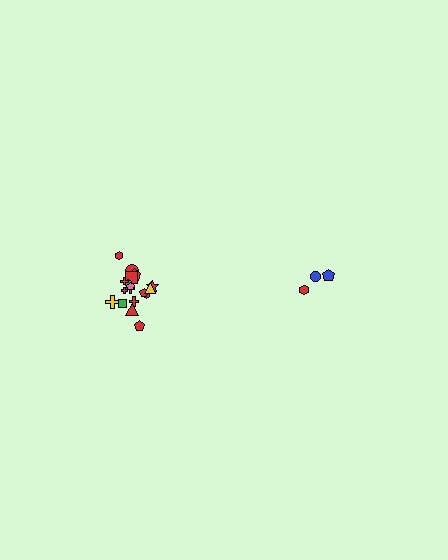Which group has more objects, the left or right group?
The left group.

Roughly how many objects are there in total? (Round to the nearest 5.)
Roughly 20 objects in total.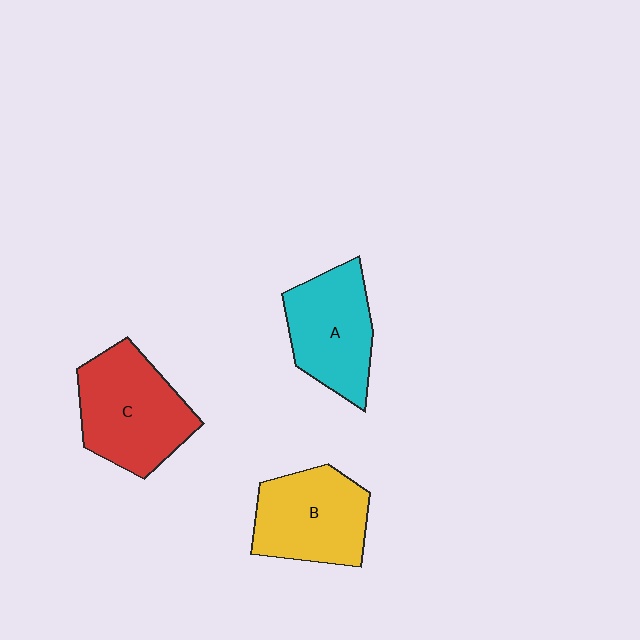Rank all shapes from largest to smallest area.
From largest to smallest: C (red), B (yellow), A (cyan).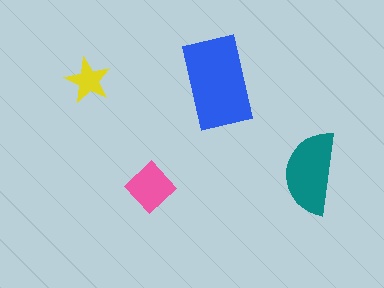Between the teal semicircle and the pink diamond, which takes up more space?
The teal semicircle.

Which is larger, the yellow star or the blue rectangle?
The blue rectangle.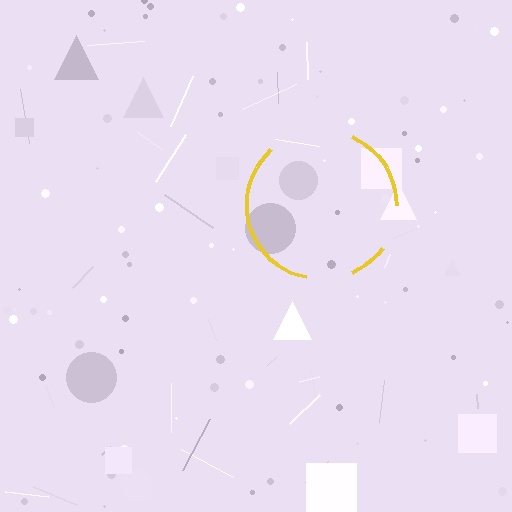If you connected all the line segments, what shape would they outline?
They would outline a circle.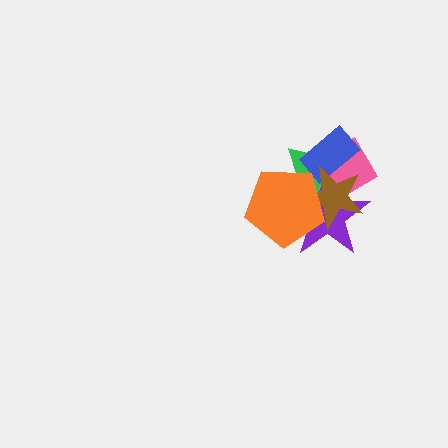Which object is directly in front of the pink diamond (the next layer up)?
The blue rectangle is directly in front of the pink diamond.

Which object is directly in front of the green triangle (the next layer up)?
The pink diamond is directly in front of the green triangle.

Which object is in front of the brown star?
The orange pentagon is in front of the brown star.